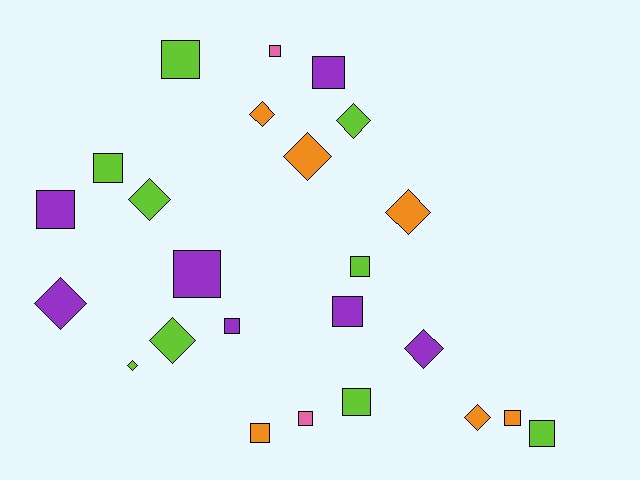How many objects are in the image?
There are 24 objects.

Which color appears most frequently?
Lime, with 9 objects.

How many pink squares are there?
There are 2 pink squares.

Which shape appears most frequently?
Square, with 14 objects.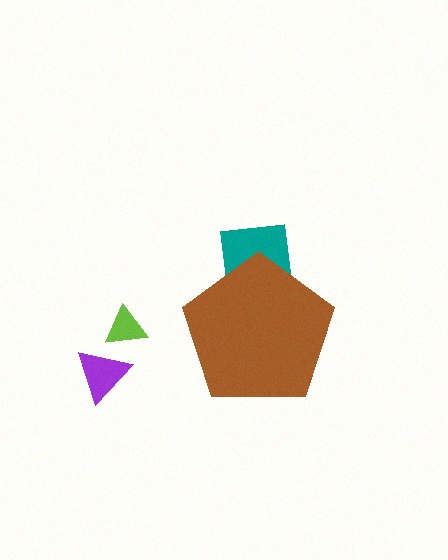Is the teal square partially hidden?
Yes, the teal square is partially hidden behind the brown pentagon.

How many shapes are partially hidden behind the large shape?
1 shape is partially hidden.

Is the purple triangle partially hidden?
No, the purple triangle is fully visible.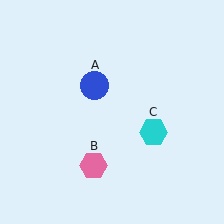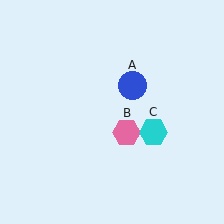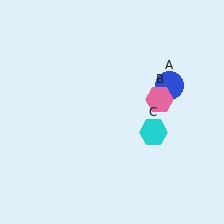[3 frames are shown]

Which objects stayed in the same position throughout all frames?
Cyan hexagon (object C) remained stationary.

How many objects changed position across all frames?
2 objects changed position: blue circle (object A), pink hexagon (object B).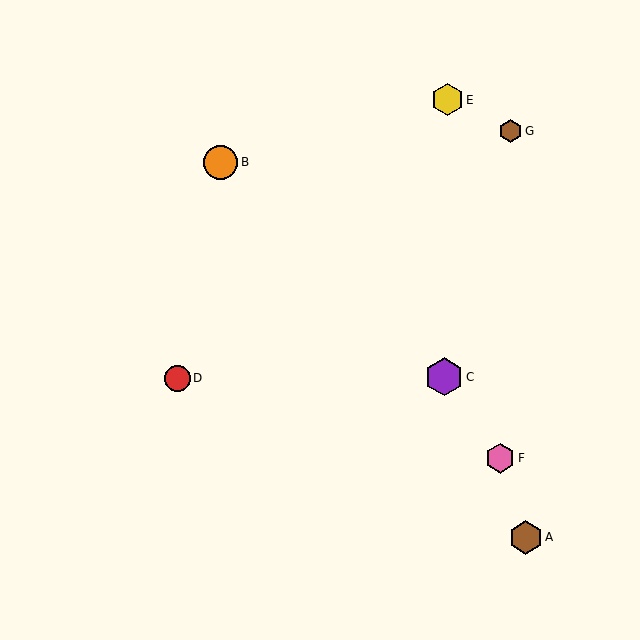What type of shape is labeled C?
Shape C is a purple hexagon.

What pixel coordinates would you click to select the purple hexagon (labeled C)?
Click at (444, 377) to select the purple hexagon C.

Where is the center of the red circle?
The center of the red circle is at (177, 378).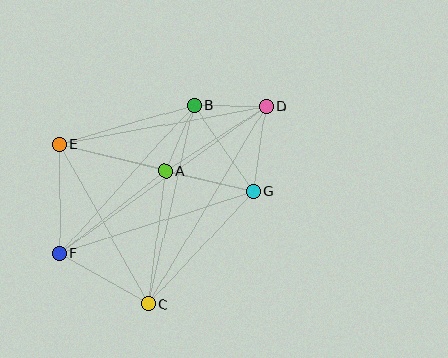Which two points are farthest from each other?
Points D and F are farthest from each other.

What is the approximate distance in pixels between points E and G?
The distance between E and G is approximately 199 pixels.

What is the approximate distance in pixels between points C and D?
The distance between C and D is approximately 229 pixels.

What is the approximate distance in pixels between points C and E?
The distance between C and E is approximately 183 pixels.